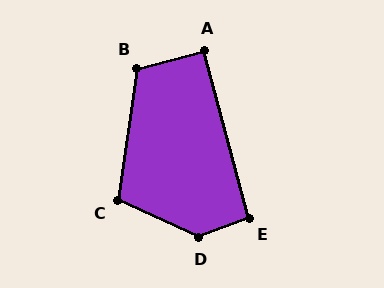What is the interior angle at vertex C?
Approximately 106 degrees (obtuse).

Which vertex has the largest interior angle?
D, at approximately 135 degrees.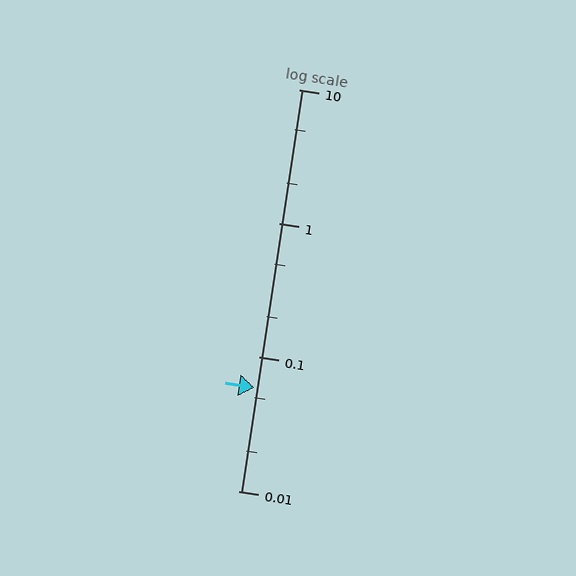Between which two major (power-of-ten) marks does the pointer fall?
The pointer is between 0.01 and 0.1.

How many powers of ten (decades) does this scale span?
The scale spans 3 decades, from 0.01 to 10.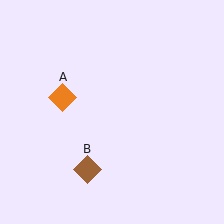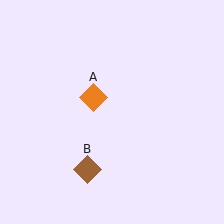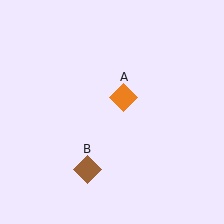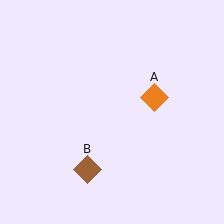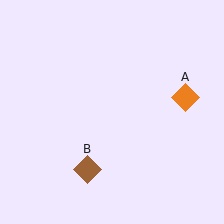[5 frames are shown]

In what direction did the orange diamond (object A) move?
The orange diamond (object A) moved right.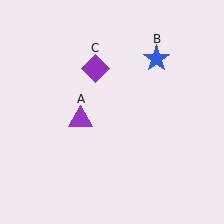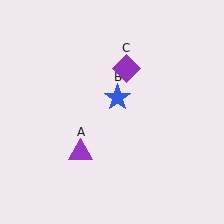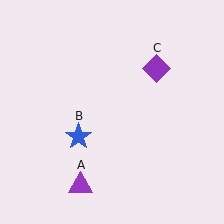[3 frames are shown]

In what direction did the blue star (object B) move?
The blue star (object B) moved down and to the left.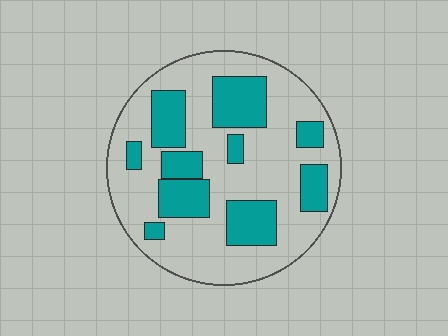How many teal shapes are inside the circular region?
10.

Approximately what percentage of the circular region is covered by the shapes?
Approximately 30%.